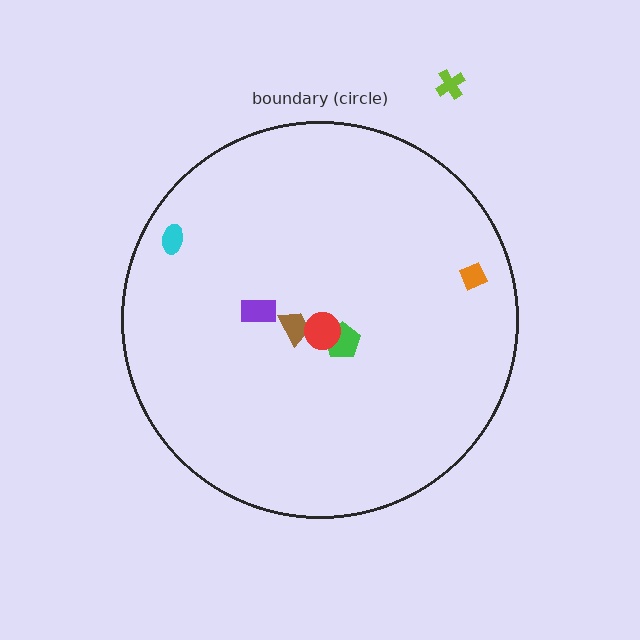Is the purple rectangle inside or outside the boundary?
Inside.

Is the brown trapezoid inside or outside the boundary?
Inside.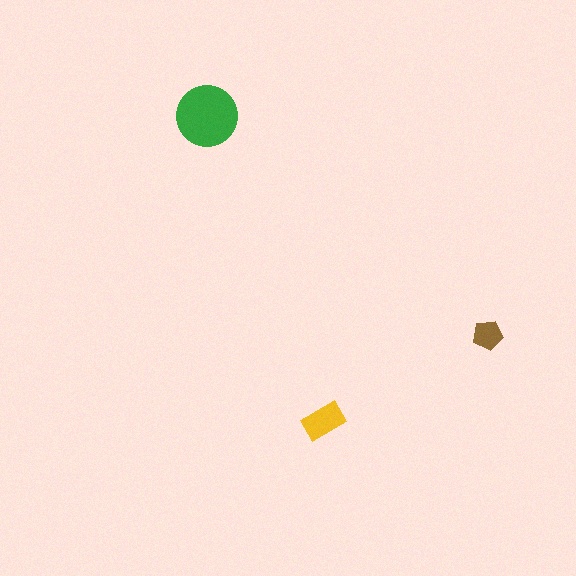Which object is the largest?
The green circle.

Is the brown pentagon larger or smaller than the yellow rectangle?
Smaller.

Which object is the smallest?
The brown pentagon.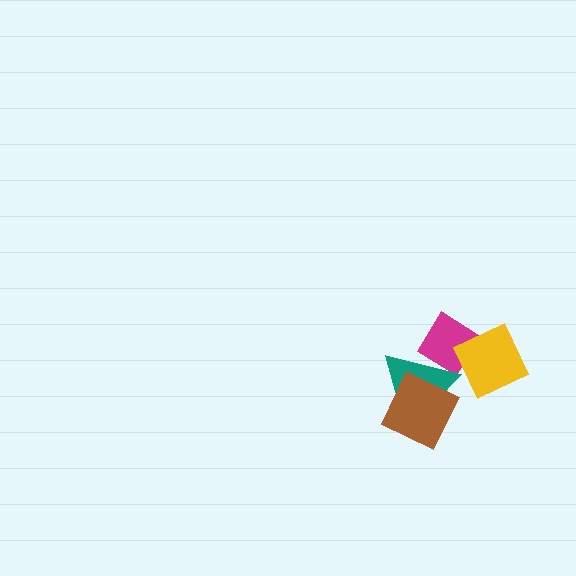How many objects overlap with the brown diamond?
1 object overlaps with the brown diamond.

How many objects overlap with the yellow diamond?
1 object overlaps with the yellow diamond.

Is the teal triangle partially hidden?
Yes, it is partially covered by another shape.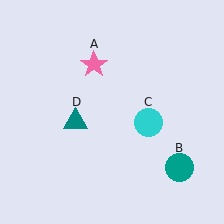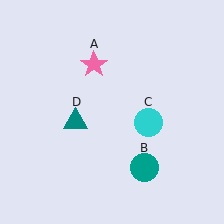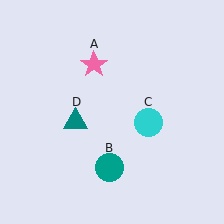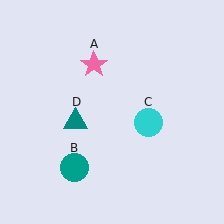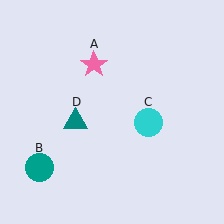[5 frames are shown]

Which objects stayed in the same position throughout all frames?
Pink star (object A) and cyan circle (object C) and teal triangle (object D) remained stationary.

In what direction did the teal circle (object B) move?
The teal circle (object B) moved left.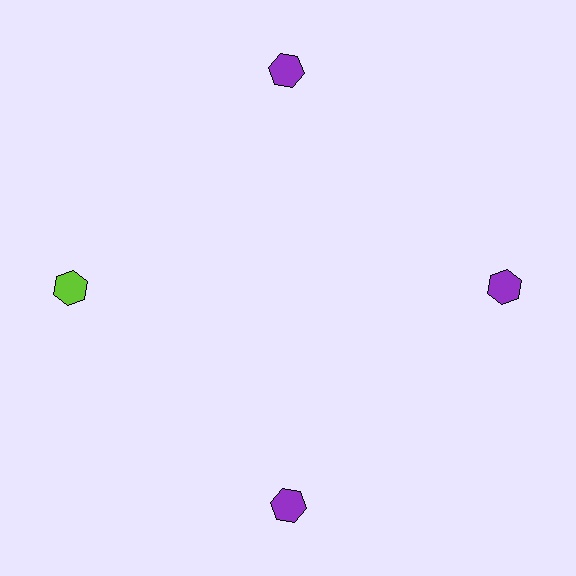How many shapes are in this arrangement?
There are 4 shapes arranged in a ring pattern.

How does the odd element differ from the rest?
It has a different color: lime instead of purple.